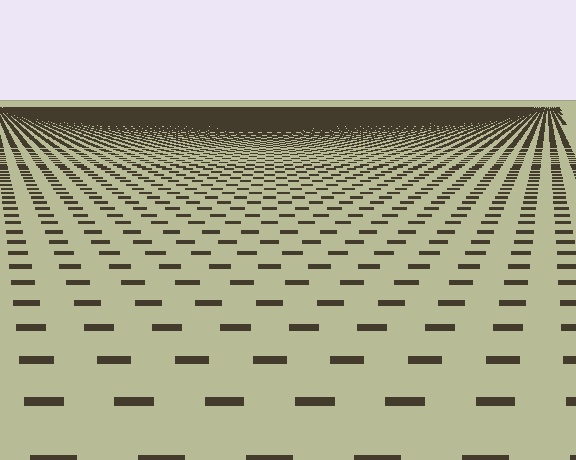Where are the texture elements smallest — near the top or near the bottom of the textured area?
Near the top.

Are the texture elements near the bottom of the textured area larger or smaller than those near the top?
Larger. Near the bottom, elements are closer to the viewer and appear at a bigger on-screen size.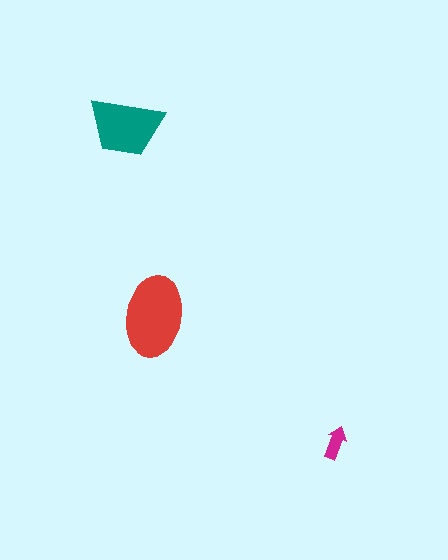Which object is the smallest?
The magenta arrow.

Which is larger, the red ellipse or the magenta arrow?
The red ellipse.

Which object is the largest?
The red ellipse.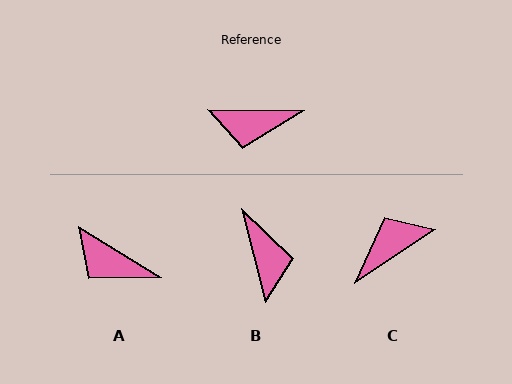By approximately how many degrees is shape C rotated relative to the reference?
Approximately 146 degrees clockwise.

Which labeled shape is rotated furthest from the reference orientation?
C, about 146 degrees away.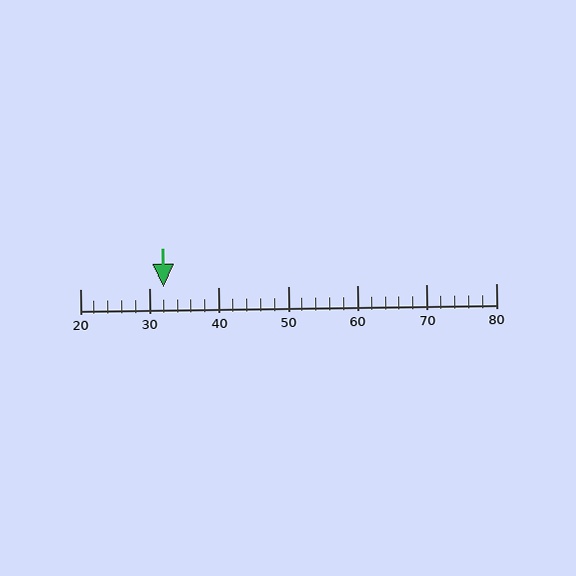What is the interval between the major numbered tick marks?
The major tick marks are spaced 10 units apart.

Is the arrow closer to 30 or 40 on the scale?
The arrow is closer to 30.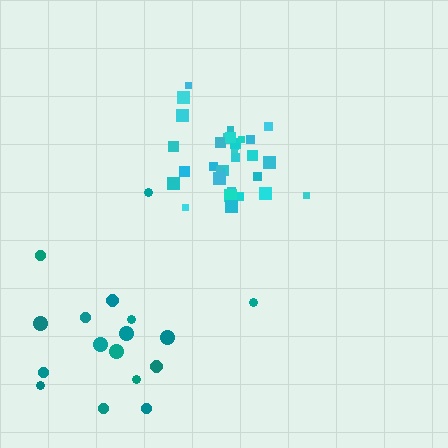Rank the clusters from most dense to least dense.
cyan, teal.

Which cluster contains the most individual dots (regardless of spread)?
Cyan (32).